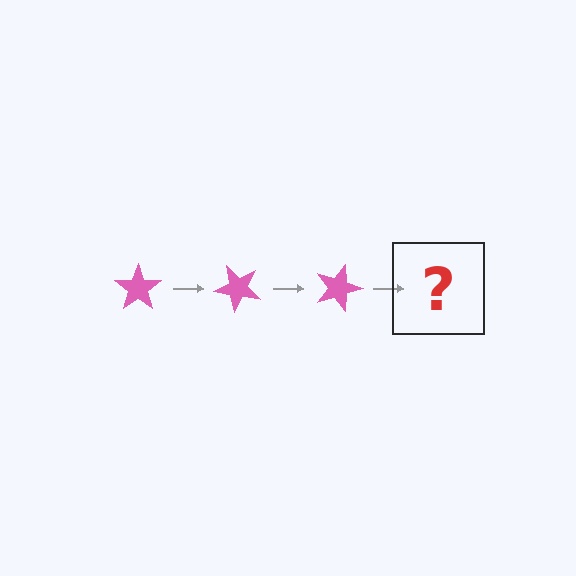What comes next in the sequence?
The next element should be a pink star rotated 135 degrees.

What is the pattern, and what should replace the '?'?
The pattern is that the star rotates 45 degrees each step. The '?' should be a pink star rotated 135 degrees.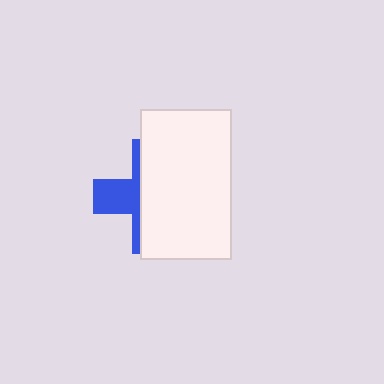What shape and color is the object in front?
The object in front is a white rectangle.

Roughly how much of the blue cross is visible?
A small part of it is visible (roughly 33%).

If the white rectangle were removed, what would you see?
You would see the complete blue cross.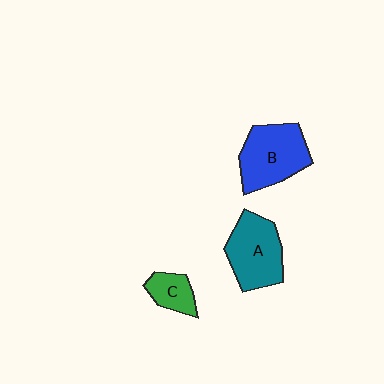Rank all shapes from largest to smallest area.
From largest to smallest: B (blue), A (teal), C (green).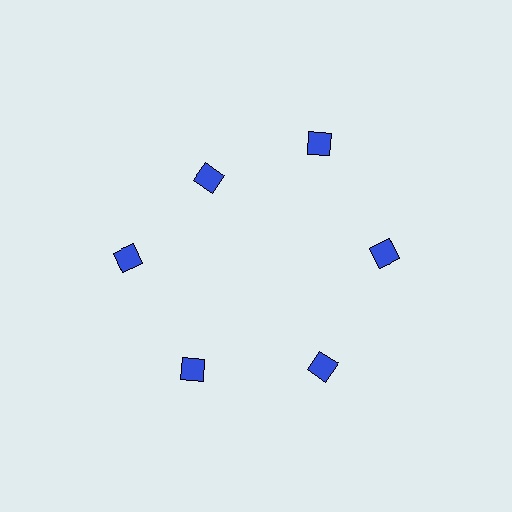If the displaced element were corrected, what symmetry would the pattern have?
It would have 6-fold rotational symmetry — the pattern would map onto itself every 60 degrees.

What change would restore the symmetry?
The symmetry would be restored by moving it outward, back onto the ring so that all 6 squares sit at equal angles and equal distance from the center.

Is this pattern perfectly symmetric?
No. The 6 blue squares are arranged in a ring, but one element near the 11 o'clock position is pulled inward toward the center, breaking the 6-fold rotational symmetry.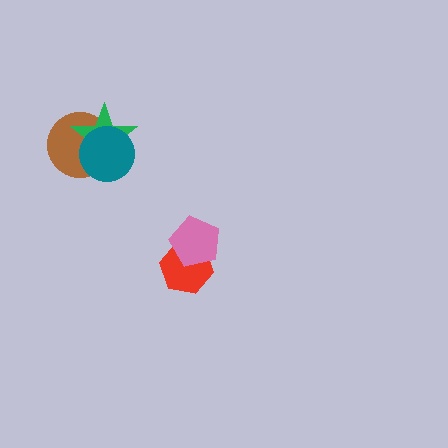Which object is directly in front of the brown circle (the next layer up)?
The green star is directly in front of the brown circle.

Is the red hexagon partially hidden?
Yes, it is partially covered by another shape.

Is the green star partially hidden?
Yes, it is partially covered by another shape.